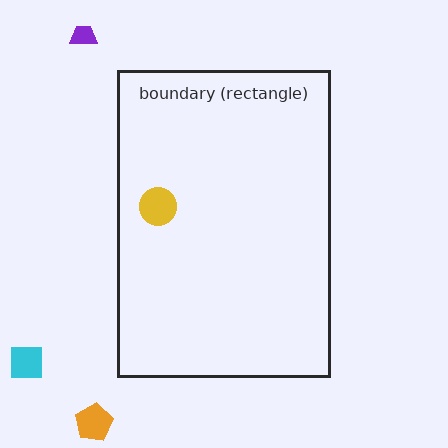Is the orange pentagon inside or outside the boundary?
Outside.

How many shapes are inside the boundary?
1 inside, 3 outside.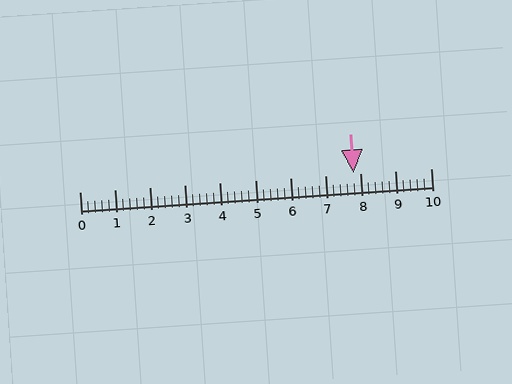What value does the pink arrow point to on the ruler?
The pink arrow points to approximately 7.8.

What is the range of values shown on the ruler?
The ruler shows values from 0 to 10.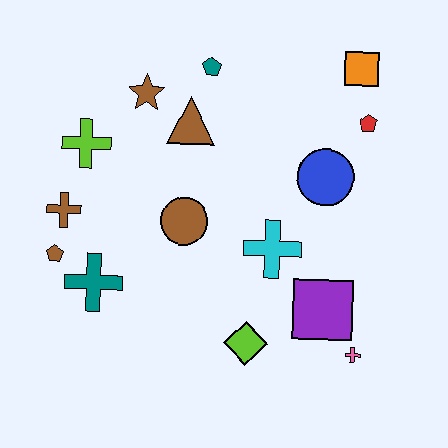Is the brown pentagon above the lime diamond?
Yes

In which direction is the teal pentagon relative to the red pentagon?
The teal pentagon is to the left of the red pentagon.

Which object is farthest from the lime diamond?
The orange square is farthest from the lime diamond.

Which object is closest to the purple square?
The pink cross is closest to the purple square.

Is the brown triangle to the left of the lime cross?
No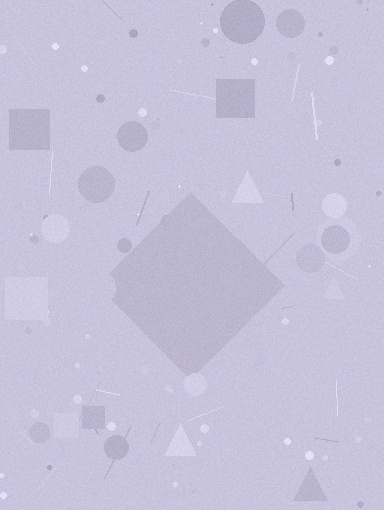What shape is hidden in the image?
A diamond is hidden in the image.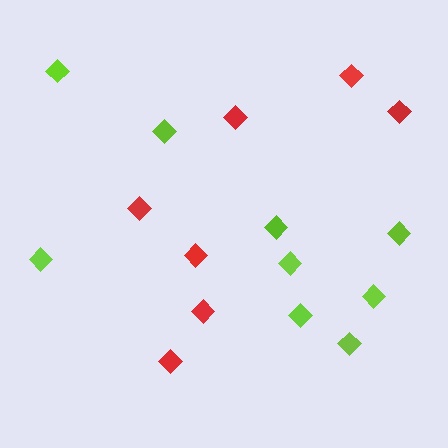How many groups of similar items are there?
There are 2 groups: one group of red diamonds (7) and one group of lime diamonds (9).